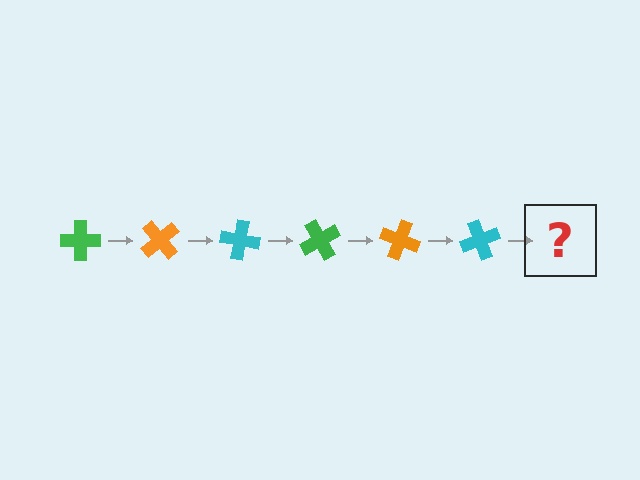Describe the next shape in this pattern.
It should be a green cross, rotated 300 degrees from the start.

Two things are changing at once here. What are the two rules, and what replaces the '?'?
The two rules are that it rotates 50 degrees each step and the color cycles through green, orange, and cyan. The '?' should be a green cross, rotated 300 degrees from the start.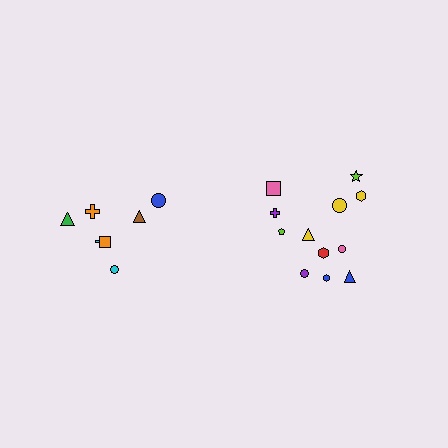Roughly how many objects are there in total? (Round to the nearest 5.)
Roughly 20 objects in total.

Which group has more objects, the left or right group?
The right group.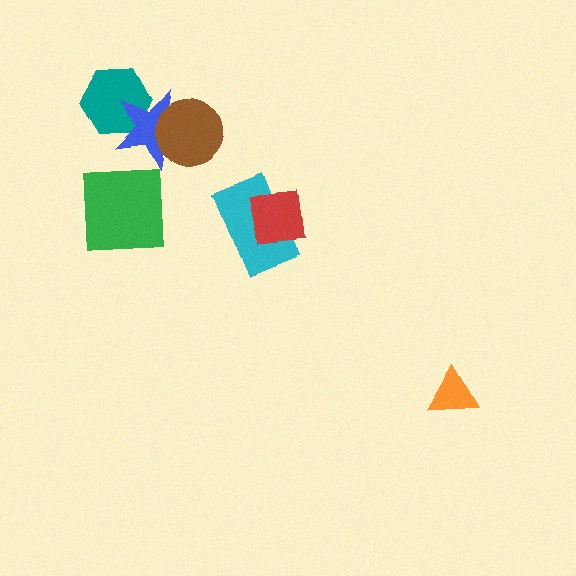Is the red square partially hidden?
No, no other shape covers it.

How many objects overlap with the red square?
1 object overlaps with the red square.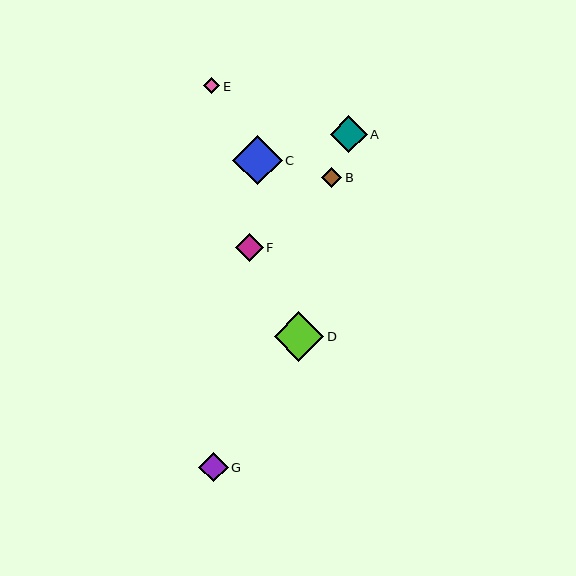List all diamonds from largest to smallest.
From largest to smallest: D, C, A, G, F, B, E.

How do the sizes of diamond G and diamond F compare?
Diamond G and diamond F are approximately the same size.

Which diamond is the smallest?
Diamond E is the smallest with a size of approximately 16 pixels.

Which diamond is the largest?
Diamond D is the largest with a size of approximately 50 pixels.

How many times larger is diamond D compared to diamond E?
Diamond D is approximately 3.1 times the size of diamond E.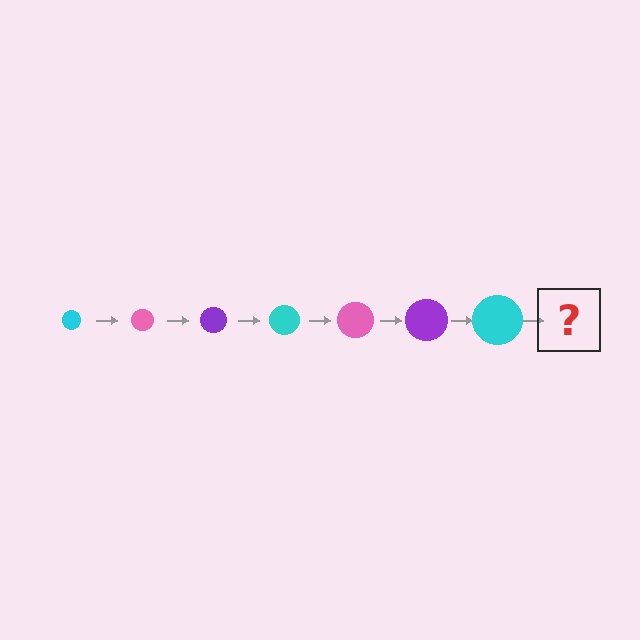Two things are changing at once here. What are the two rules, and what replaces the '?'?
The two rules are that the circle grows larger each step and the color cycles through cyan, pink, and purple. The '?' should be a pink circle, larger than the previous one.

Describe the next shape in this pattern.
It should be a pink circle, larger than the previous one.